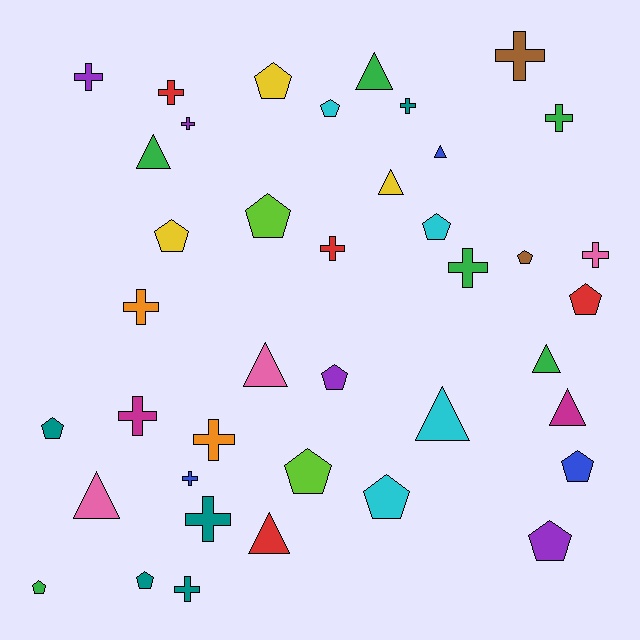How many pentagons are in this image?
There are 15 pentagons.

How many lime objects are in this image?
There are 2 lime objects.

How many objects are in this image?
There are 40 objects.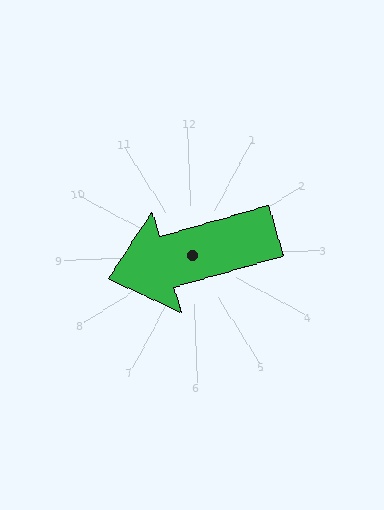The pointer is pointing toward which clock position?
Roughly 9 o'clock.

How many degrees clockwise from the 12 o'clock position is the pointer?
Approximately 256 degrees.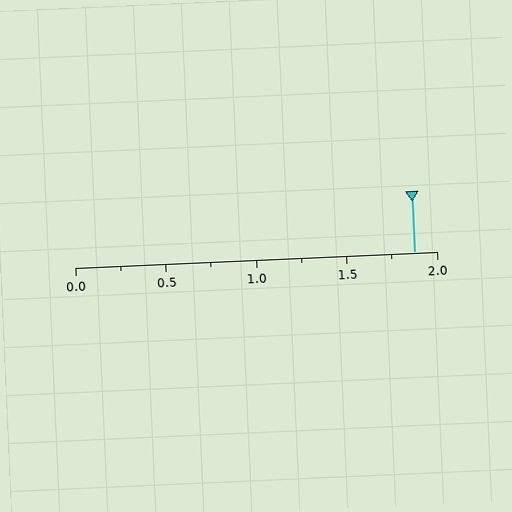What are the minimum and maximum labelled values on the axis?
The axis runs from 0.0 to 2.0.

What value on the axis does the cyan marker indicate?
The marker indicates approximately 1.88.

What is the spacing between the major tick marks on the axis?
The major ticks are spaced 0.5 apart.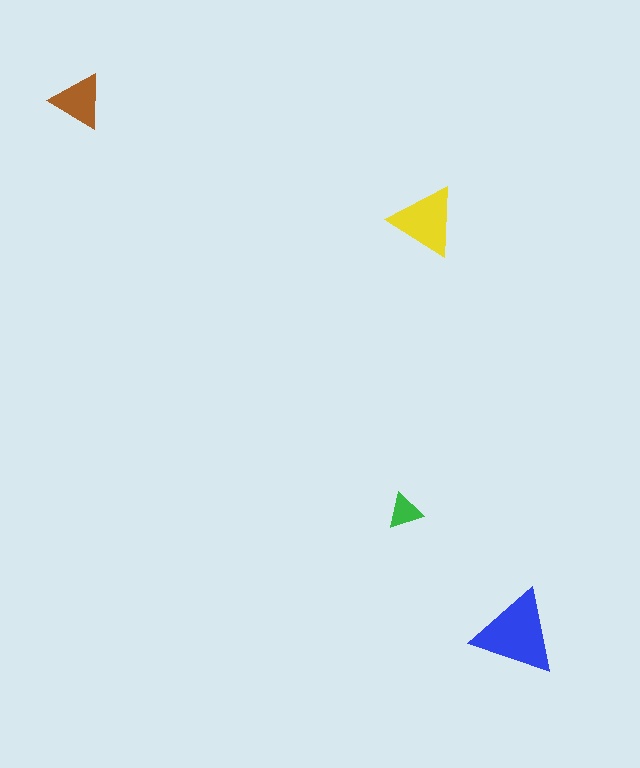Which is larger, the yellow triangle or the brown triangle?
The yellow one.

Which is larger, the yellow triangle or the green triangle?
The yellow one.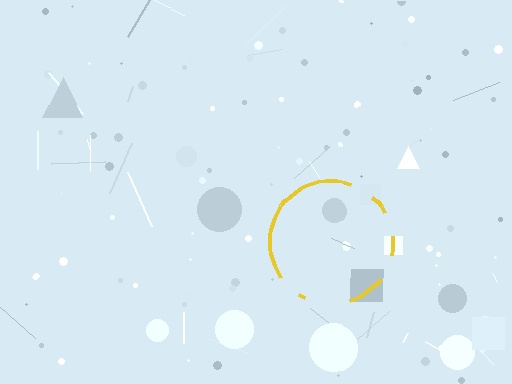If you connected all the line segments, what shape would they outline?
They would outline a circle.